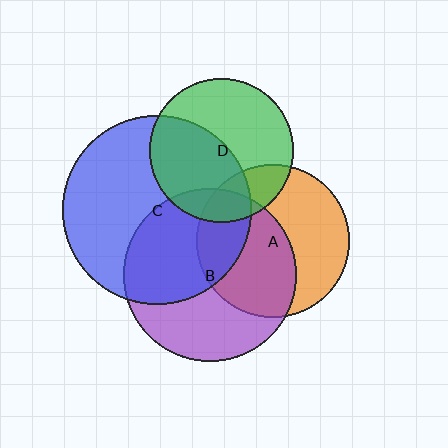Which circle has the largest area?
Circle C (blue).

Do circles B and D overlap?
Yes.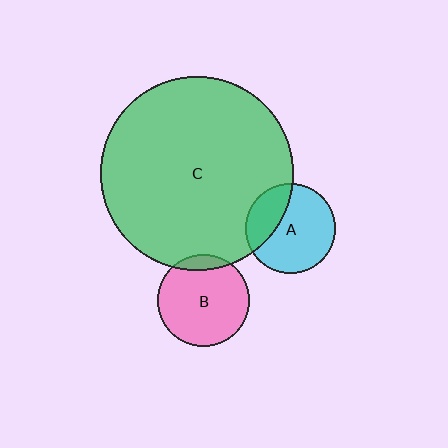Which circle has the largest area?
Circle C (green).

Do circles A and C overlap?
Yes.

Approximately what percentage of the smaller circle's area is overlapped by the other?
Approximately 30%.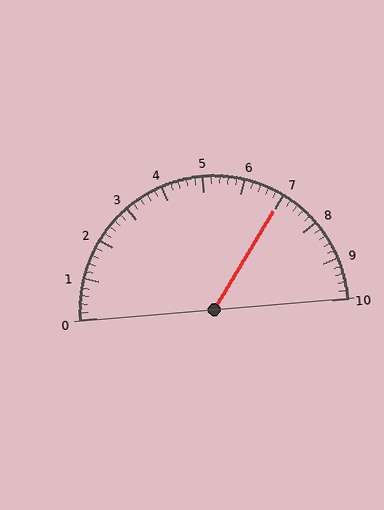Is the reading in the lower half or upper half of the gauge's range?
The reading is in the upper half of the range (0 to 10).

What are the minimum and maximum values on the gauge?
The gauge ranges from 0 to 10.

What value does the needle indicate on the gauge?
The needle indicates approximately 7.0.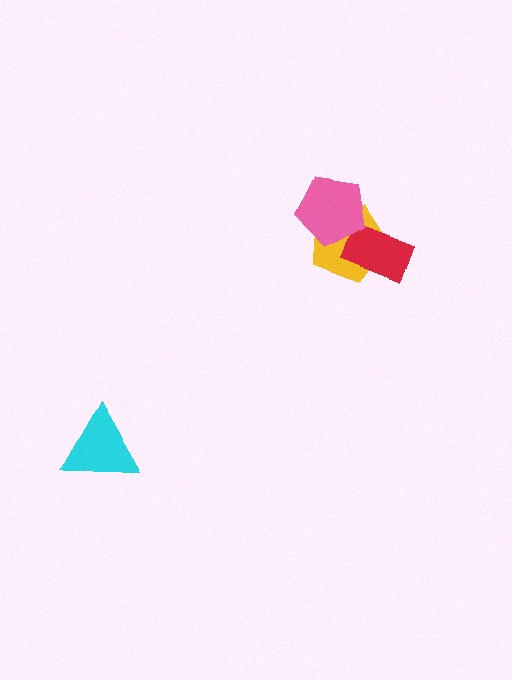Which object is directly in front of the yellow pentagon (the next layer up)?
The red rectangle is directly in front of the yellow pentagon.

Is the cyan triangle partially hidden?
No, no other shape covers it.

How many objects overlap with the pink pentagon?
1 object overlaps with the pink pentagon.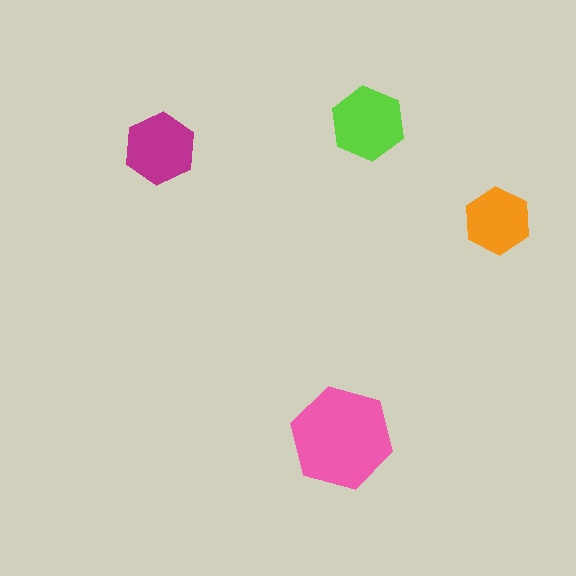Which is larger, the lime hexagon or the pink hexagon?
The pink one.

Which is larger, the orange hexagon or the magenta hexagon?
The magenta one.